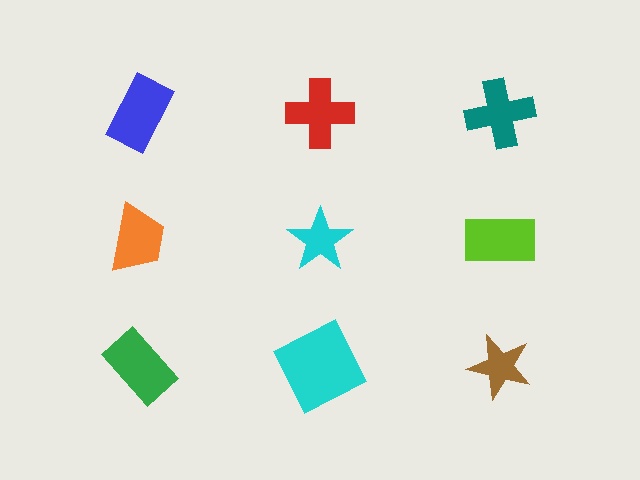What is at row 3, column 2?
A cyan square.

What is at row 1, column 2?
A red cross.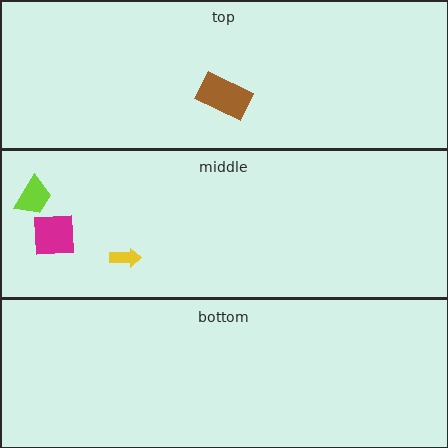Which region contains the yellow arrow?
The middle region.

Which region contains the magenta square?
The middle region.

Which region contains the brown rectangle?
The top region.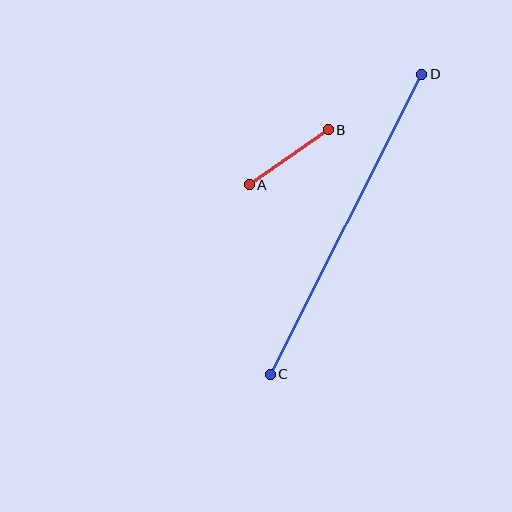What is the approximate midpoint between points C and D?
The midpoint is at approximately (346, 224) pixels.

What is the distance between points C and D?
The distance is approximately 336 pixels.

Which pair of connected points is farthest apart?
Points C and D are farthest apart.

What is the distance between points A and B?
The distance is approximately 97 pixels.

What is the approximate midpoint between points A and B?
The midpoint is at approximately (289, 157) pixels.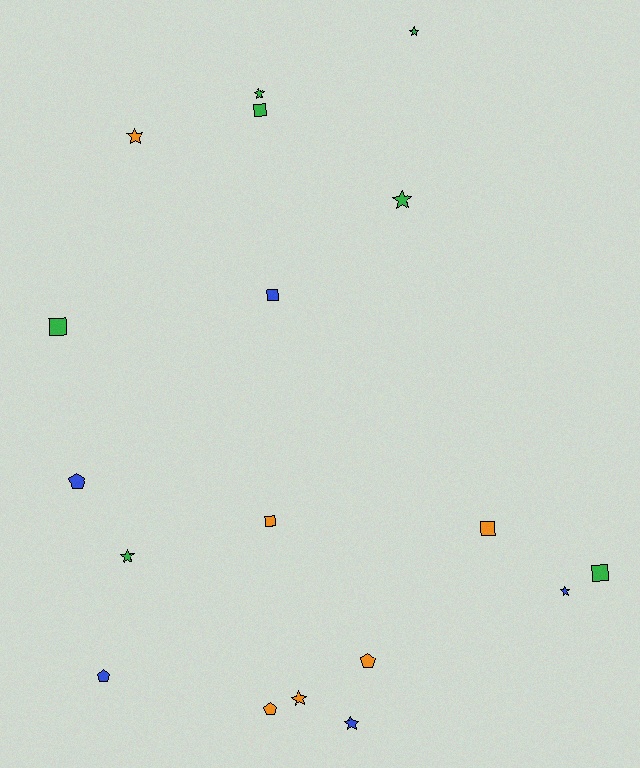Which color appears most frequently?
Green, with 7 objects.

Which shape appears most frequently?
Star, with 8 objects.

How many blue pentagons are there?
There are 2 blue pentagons.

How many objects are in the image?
There are 18 objects.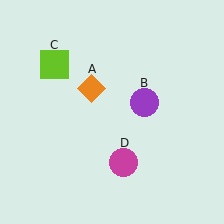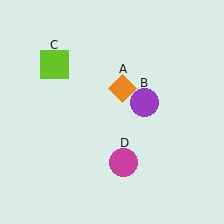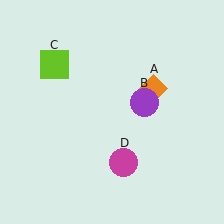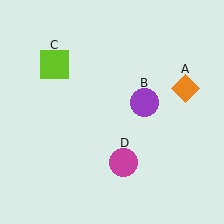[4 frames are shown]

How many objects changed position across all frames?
1 object changed position: orange diamond (object A).